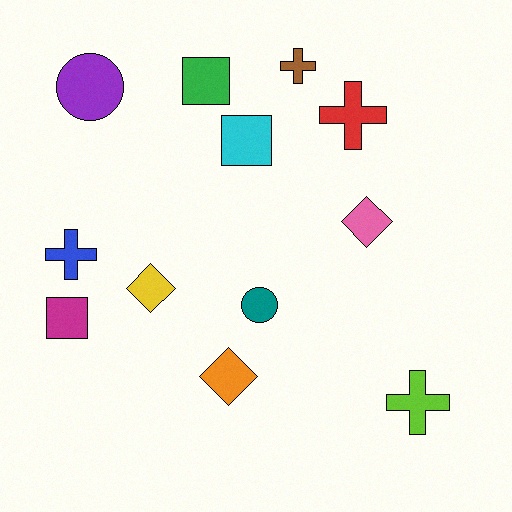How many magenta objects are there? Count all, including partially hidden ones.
There is 1 magenta object.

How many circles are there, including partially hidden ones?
There are 2 circles.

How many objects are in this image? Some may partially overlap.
There are 12 objects.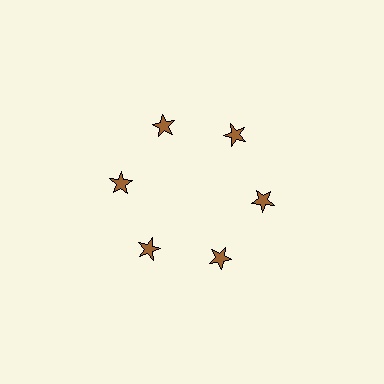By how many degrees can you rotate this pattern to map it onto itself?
The pattern maps onto itself every 60 degrees of rotation.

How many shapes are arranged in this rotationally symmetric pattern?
There are 6 shapes, arranged in 6 groups of 1.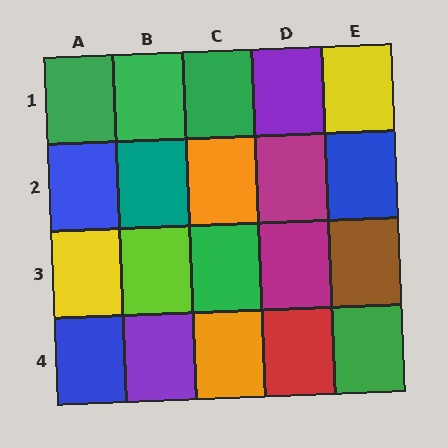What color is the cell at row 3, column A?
Yellow.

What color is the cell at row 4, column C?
Orange.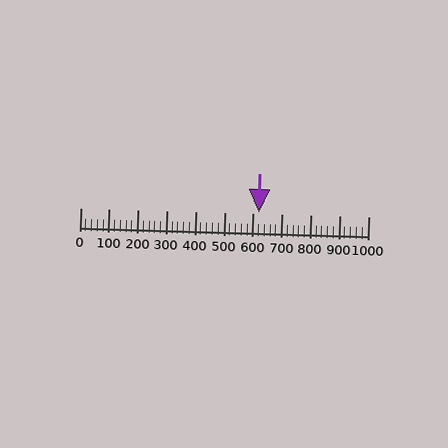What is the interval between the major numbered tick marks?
The major tick marks are spaced 100 units apart.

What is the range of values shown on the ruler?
The ruler shows values from 0 to 1000.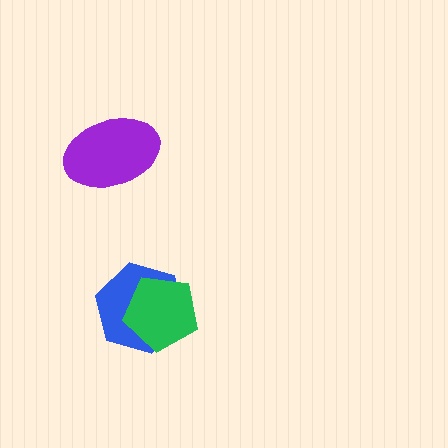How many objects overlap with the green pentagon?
1 object overlaps with the green pentagon.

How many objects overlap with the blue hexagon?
1 object overlaps with the blue hexagon.